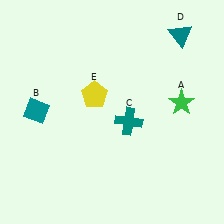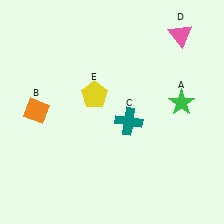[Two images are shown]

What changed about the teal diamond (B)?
In Image 1, B is teal. In Image 2, it changed to orange.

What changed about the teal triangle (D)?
In Image 1, D is teal. In Image 2, it changed to pink.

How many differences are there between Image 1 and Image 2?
There are 2 differences between the two images.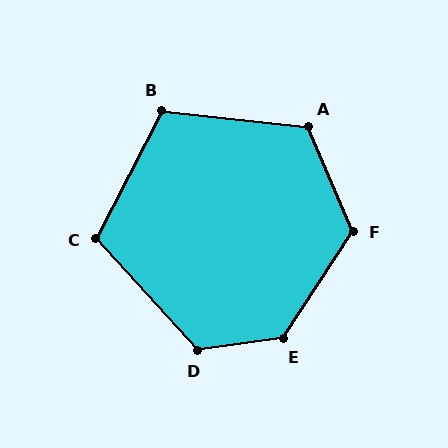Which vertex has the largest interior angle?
E, at approximately 131 degrees.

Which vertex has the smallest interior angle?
C, at approximately 110 degrees.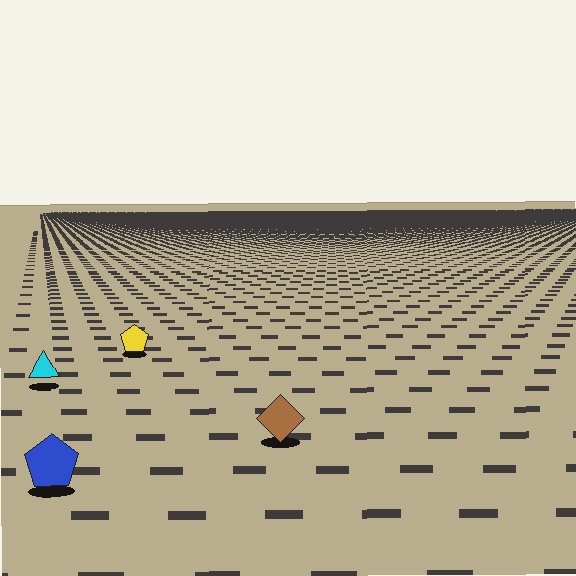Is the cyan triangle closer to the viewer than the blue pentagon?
No. The blue pentagon is closer — you can tell from the texture gradient: the ground texture is coarser near it.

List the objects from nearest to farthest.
From nearest to farthest: the blue pentagon, the brown diamond, the cyan triangle, the yellow pentagon.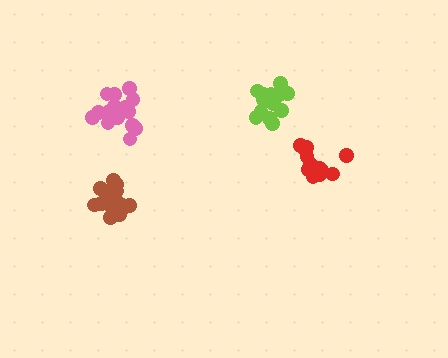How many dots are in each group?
Group 1: 17 dots, Group 2: 16 dots, Group 3: 15 dots, Group 4: 15 dots (63 total).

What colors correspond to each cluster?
The clusters are colored: brown, red, lime, pink.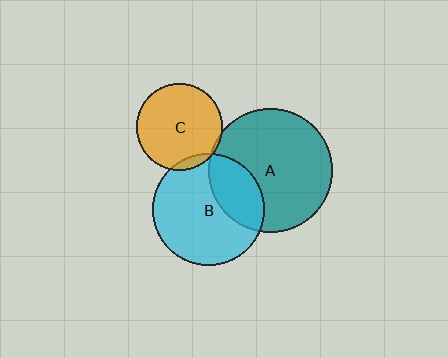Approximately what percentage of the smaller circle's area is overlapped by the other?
Approximately 30%.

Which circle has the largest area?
Circle A (teal).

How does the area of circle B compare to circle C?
Approximately 1.7 times.